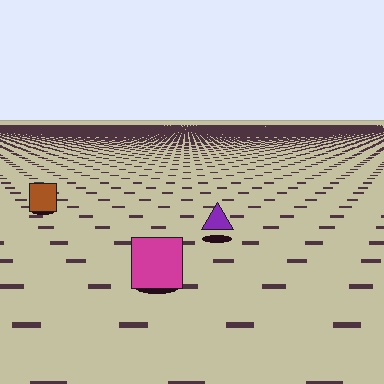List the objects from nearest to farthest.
From nearest to farthest: the magenta square, the purple triangle, the brown square.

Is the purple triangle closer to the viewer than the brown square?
Yes. The purple triangle is closer — you can tell from the texture gradient: the ground texture is coarser near it.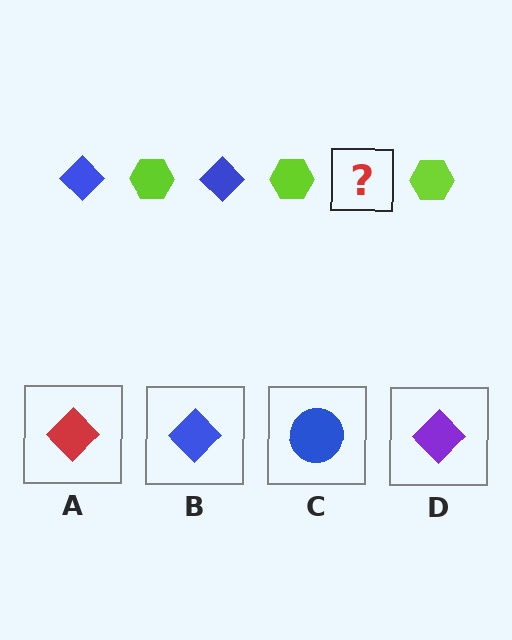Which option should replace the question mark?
Option B.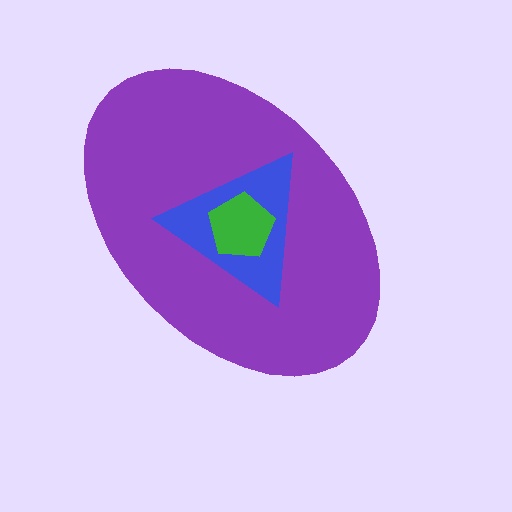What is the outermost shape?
The purple ellipse.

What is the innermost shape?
The green pentagon.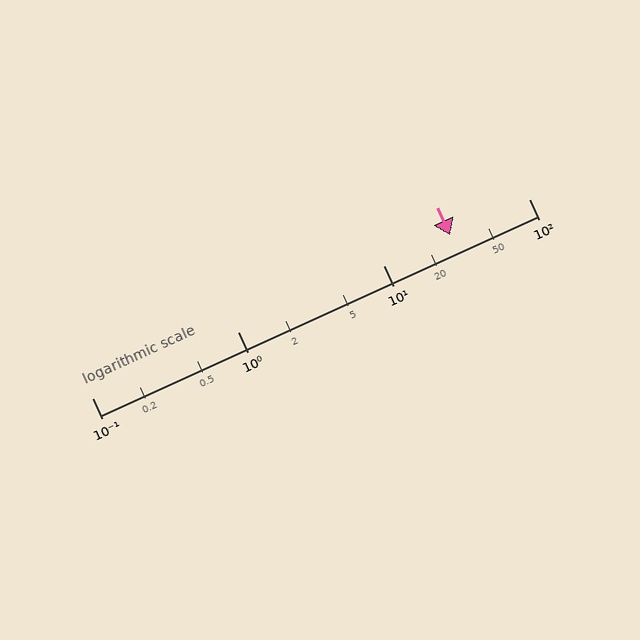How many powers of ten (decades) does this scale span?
The scale spans 3 decades, from 0.1 to 100.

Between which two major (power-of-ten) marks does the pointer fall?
The pointer is between 10 and 100.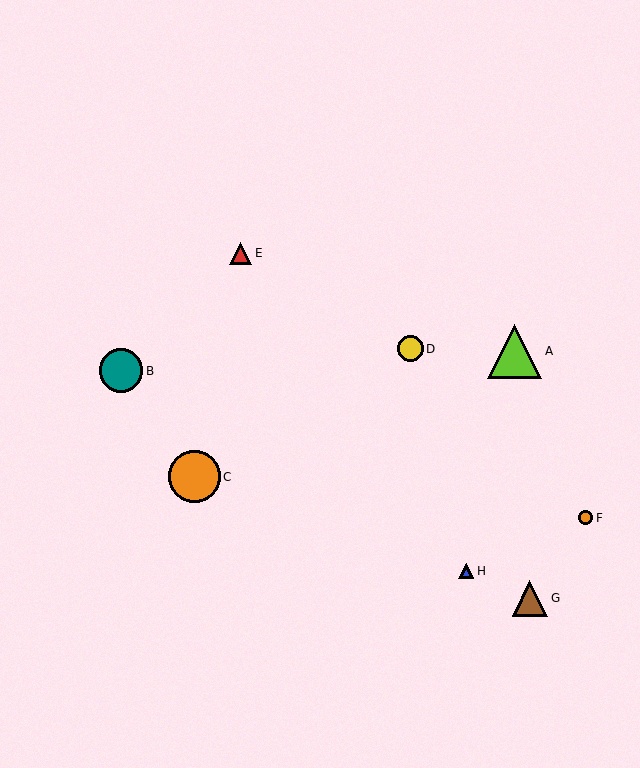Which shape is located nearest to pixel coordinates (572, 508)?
The orange circle (labeled F) at (586, 518) is nearest to that location.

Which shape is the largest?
The lime triangle (labeled A) is the largest.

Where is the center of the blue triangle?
The center of the blue triangle is at (466, 571).